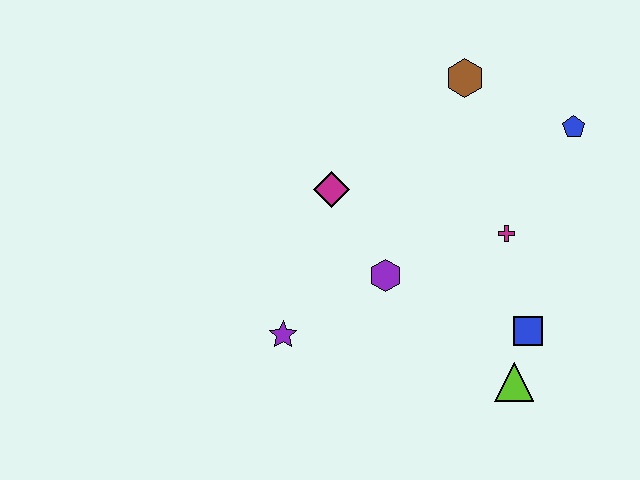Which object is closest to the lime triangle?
The blue square is closest to the lime triangle.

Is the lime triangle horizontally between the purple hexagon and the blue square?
Yes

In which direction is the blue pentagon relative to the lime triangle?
The blue pentagon is above the lime triangle.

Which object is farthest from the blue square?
The brown hexagon is farthest from the blue square.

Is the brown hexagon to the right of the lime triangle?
No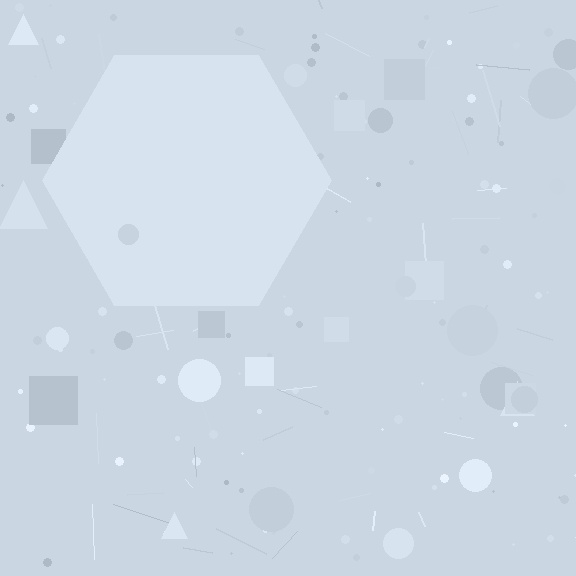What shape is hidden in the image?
A hexagon is hidden in the image.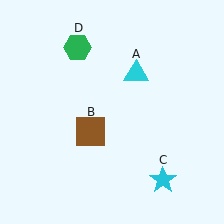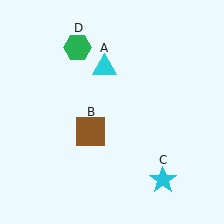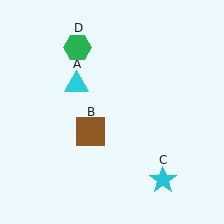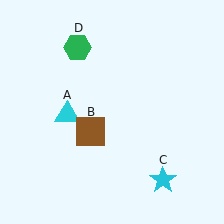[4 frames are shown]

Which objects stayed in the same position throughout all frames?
Brown square (object B) and cyan star (object C) and green hexagon (object D) remained stationary.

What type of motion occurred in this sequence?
The cyan triangle (object A) rotated counterclockwise around the center of the scene.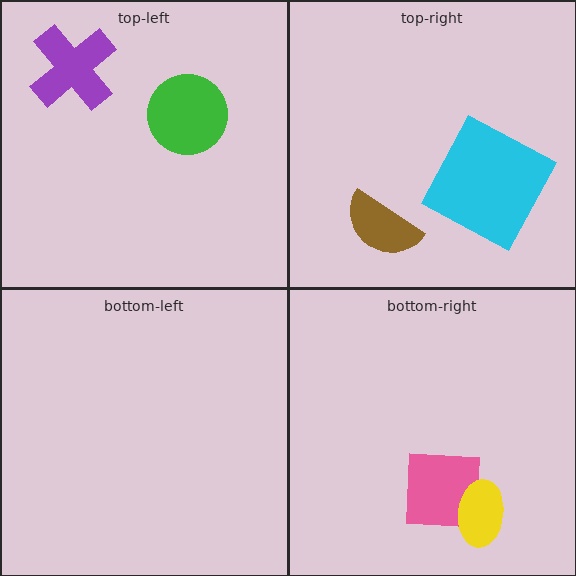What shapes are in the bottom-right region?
The pink square, the yellow ellipse.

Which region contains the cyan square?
The top-right region.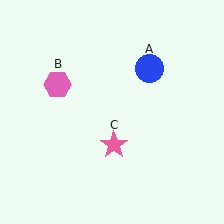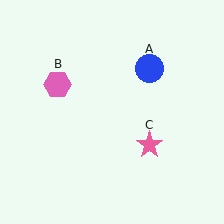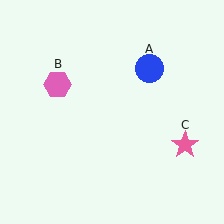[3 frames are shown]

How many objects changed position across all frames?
1 object changed position: pink star (object C).